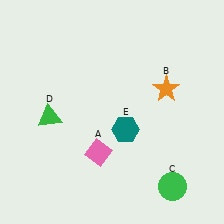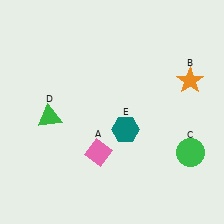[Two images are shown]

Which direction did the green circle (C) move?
The green circle (C) moved up.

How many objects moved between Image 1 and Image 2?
2 objects moved between the two images.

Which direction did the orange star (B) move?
The orange star (B) moved right.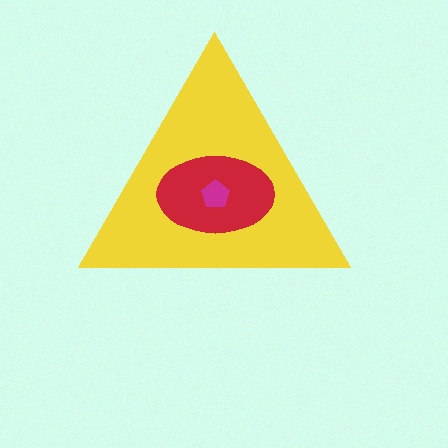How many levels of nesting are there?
3.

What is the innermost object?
The magenta pentagon.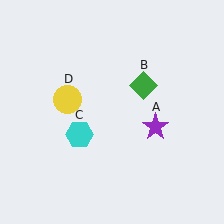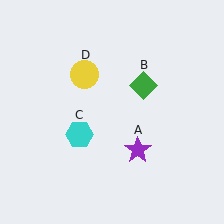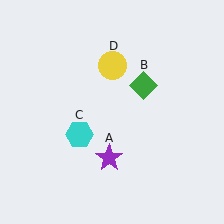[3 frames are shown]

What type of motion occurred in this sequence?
The purple star (object A), yellow circle (object D) rotated clockwise around the center of the scene.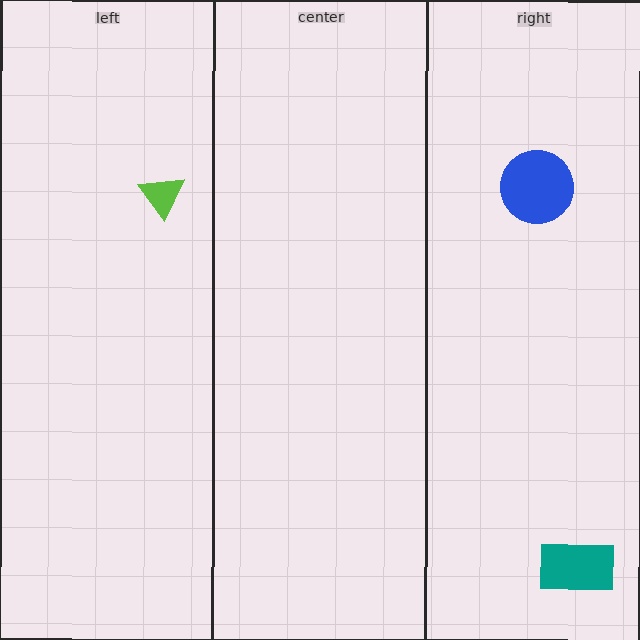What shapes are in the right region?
The blue circle, the teal rectangle.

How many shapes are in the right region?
2.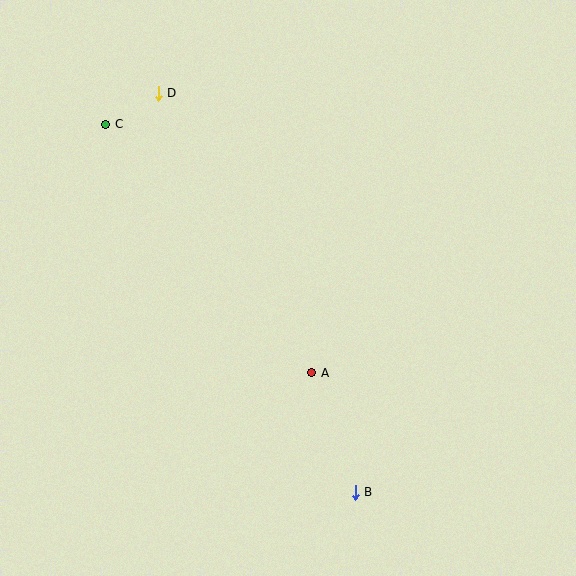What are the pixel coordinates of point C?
Point C is at (106, 124).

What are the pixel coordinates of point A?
Point A is at (312, 373).